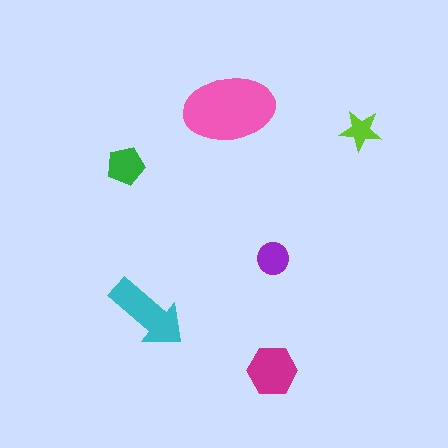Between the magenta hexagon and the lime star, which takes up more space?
The magenta hexagon.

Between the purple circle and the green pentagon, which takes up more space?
The green pentagon.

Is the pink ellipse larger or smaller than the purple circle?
Larger.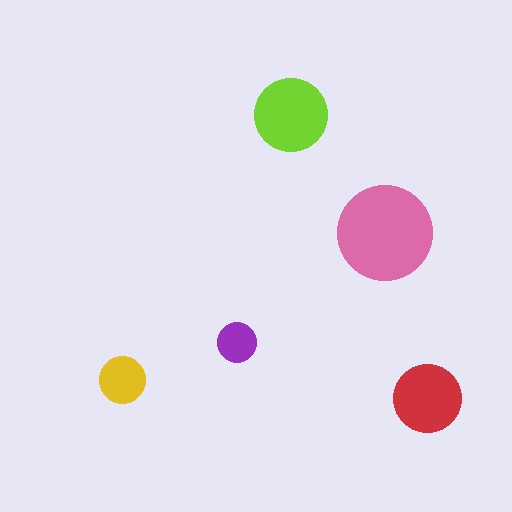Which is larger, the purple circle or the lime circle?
The lime one.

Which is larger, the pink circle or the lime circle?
The pink one.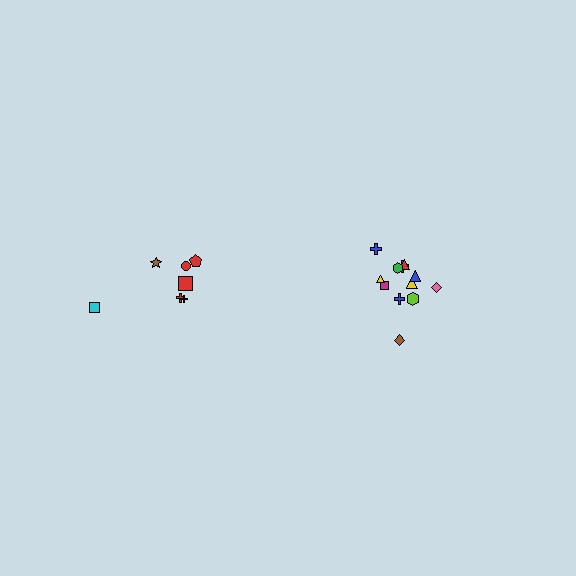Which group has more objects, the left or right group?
The right group.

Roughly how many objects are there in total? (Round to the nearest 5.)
Roughly 20 objects in total.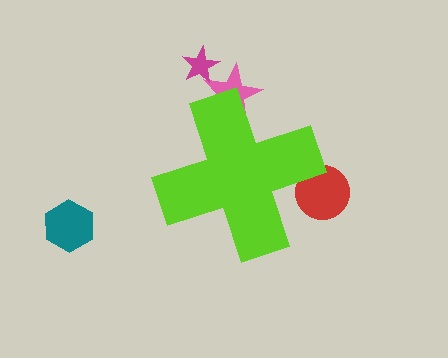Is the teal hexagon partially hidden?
No, the teal hexagon is fully visible.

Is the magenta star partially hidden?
No, the magenta star is fully visible.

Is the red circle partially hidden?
Yes, the red circle is partially hidden behind the lime cross.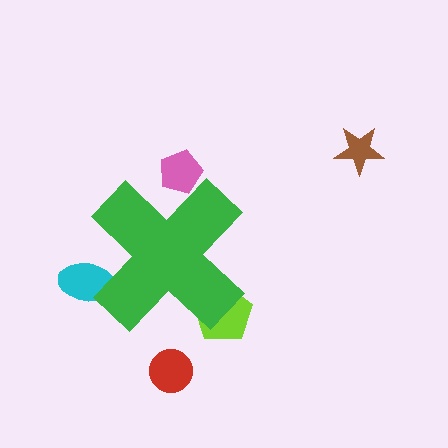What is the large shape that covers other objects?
A green cross.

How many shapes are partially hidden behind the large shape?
3 shapes are partially hidden.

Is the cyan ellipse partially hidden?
Yes, the cyan ellipse is partially hidden behind the green cross.